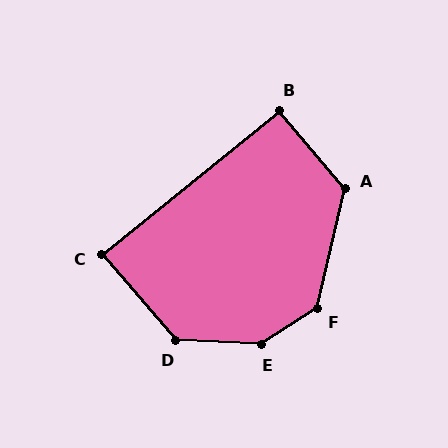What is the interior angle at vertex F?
Approximately 135 degrees (obtuse).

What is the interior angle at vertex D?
Approximately 133 degrees (obtuse).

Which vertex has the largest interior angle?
E, at approximately 145 degrees.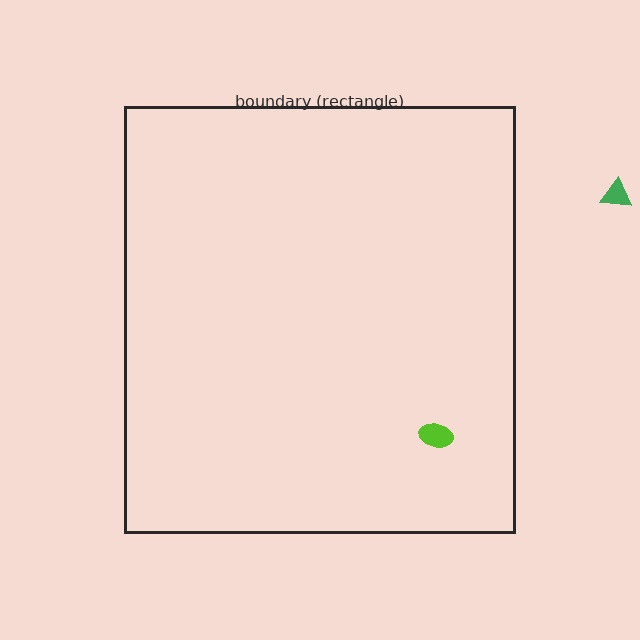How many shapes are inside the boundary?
1 inside, 1 outside.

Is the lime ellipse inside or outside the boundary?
Inside.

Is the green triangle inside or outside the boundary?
Outside.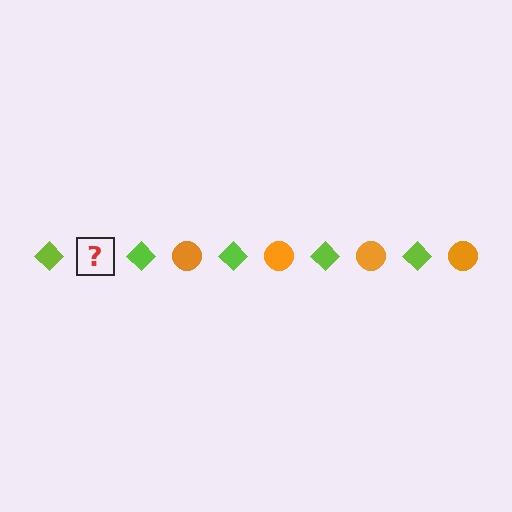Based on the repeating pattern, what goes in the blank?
The blank should be an orange circle.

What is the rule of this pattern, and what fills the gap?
The rule is that the pattern alternates between lime diamond and orange circle. The gap should be filled with an orange circle.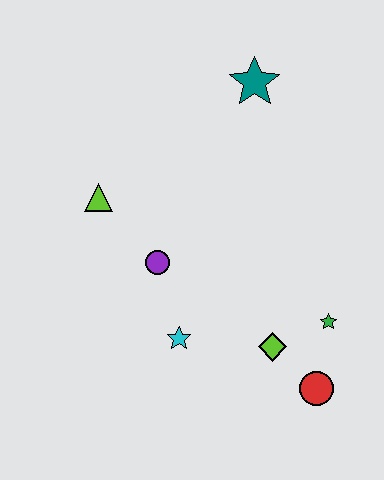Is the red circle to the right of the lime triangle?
Yes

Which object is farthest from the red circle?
The teal star is farthest from the red circle.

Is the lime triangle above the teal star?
No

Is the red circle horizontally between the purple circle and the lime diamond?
No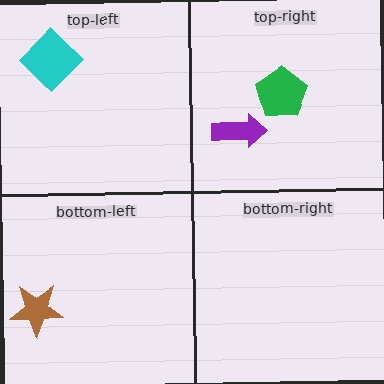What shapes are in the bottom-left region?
The brown star.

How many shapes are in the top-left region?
1.